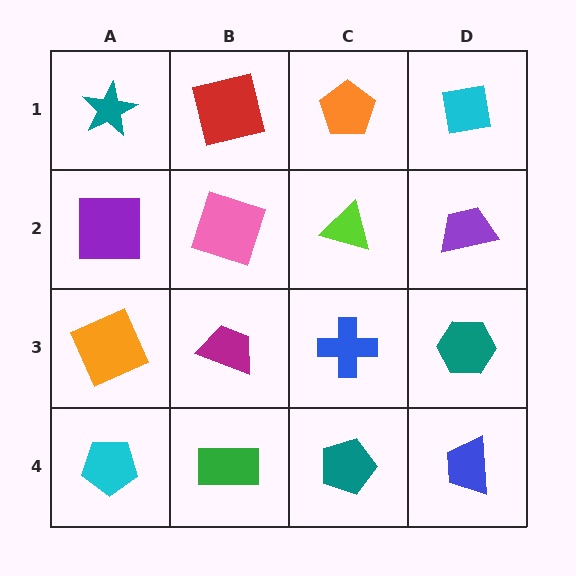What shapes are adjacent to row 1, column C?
A lime triangle (row 2, column C), a red square (row 1, column B), a cyan square (row 1, column D).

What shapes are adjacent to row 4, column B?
A magenta trapezoid (row 3, column B), a cyan pentagon (row 4, column A), a teal pentagon (row 4, column C).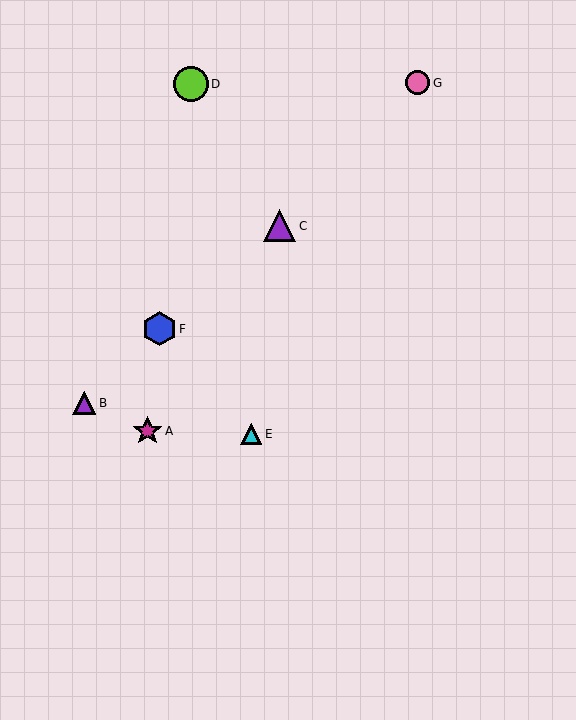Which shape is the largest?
The lime circle (labeled D) is the largest.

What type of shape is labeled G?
Shape G is a pink circle.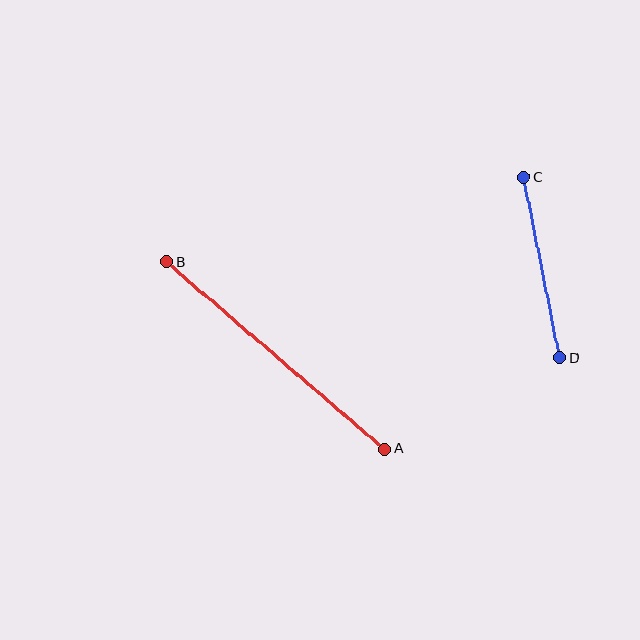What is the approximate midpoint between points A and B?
The midpoint is at approximately (276, 355) pixels.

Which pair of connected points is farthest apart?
Points A and B are farthest apart.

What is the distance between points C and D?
The distance is approximately 184 pixels.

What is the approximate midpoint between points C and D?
The midpoint is at approximately (542, 268) pixels.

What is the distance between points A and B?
The distance is approximately 287 pixels.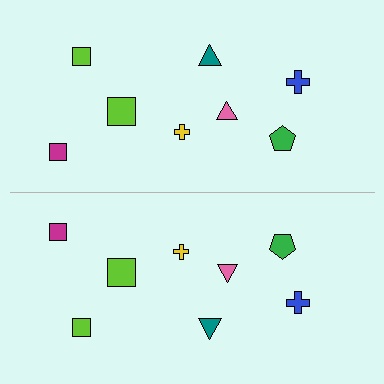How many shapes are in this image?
There are 16 shapes in this image.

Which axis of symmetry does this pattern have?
The pattern has a horizontal axis of symmetry running through the center of the image.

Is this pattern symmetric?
Yes, this pattern has bilateral (reflection) symmetry.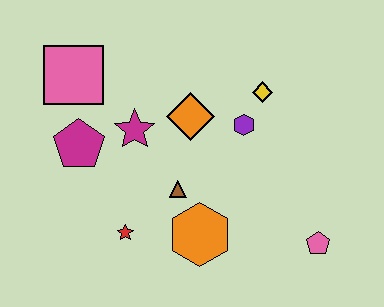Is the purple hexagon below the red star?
No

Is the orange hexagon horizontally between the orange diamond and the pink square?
No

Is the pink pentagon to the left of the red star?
No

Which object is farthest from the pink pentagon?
The pink square is farthest from the pink pentagon.